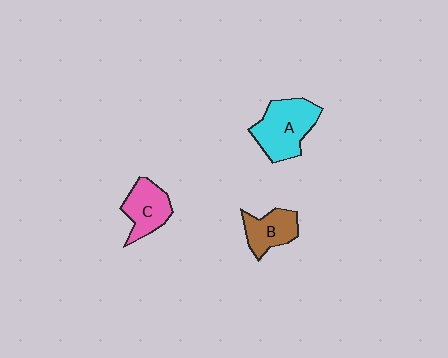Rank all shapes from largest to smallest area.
From largest to smallest: A (cyan), C (pink), B (brown).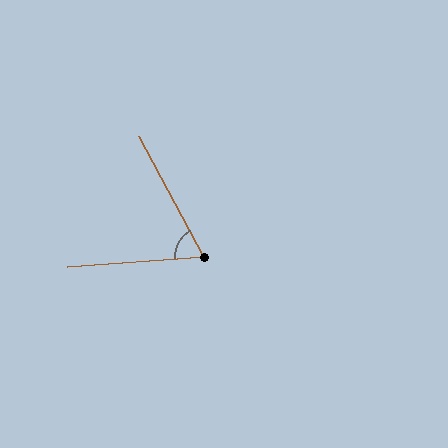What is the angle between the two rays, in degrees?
Approximately 66 degrees.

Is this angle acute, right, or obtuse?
It is acute.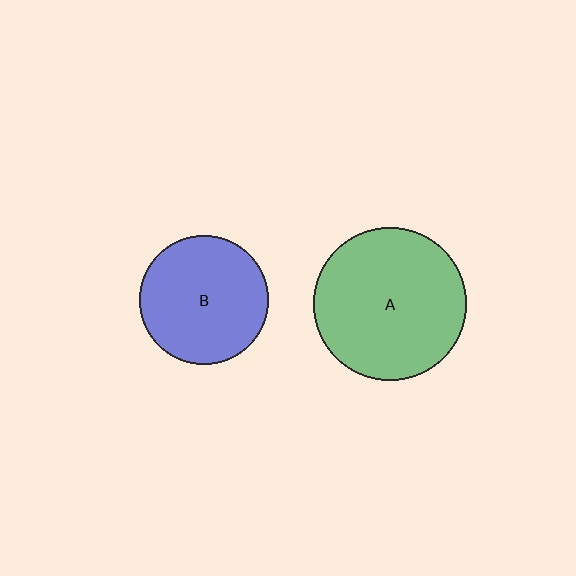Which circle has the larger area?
Circle A (green).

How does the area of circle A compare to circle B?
Approximately 1.4 times.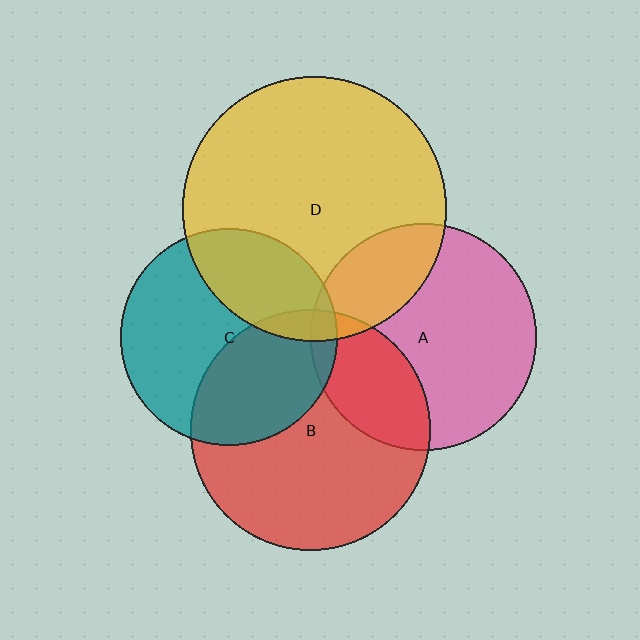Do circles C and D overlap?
Yes.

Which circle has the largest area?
Circle D (yellow).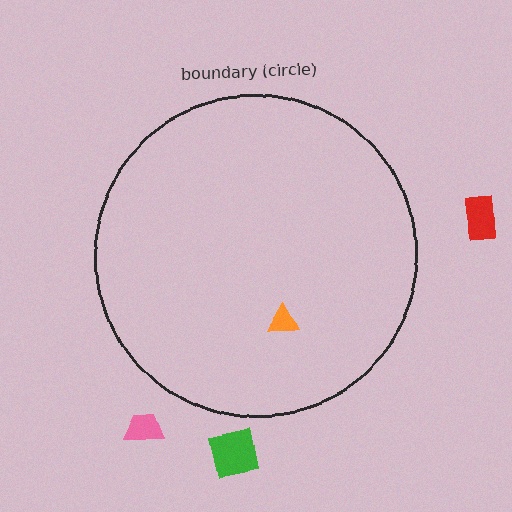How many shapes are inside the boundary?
1 inside, 3 outside.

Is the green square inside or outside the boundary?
Outside.